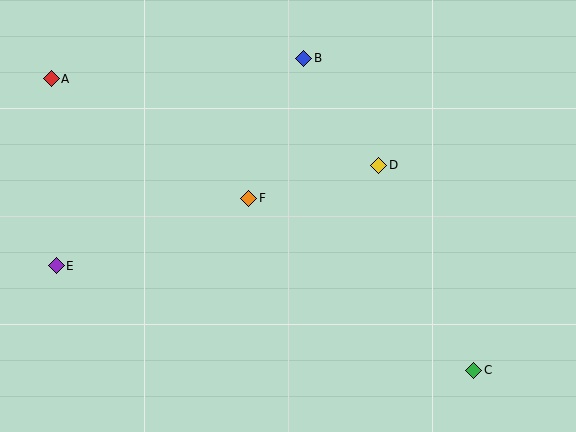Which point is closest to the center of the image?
Point F at (249, 198) is closest to the center.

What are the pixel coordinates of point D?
Point D is at (379, 165).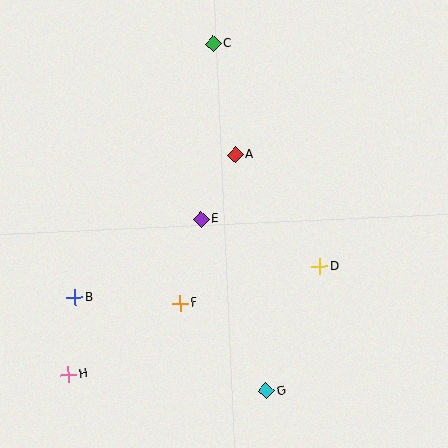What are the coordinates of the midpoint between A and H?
The midpoint between A and H is at (152, 265).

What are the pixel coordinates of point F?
Point F is at (180, 303).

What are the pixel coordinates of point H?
Point H is at (68, 374).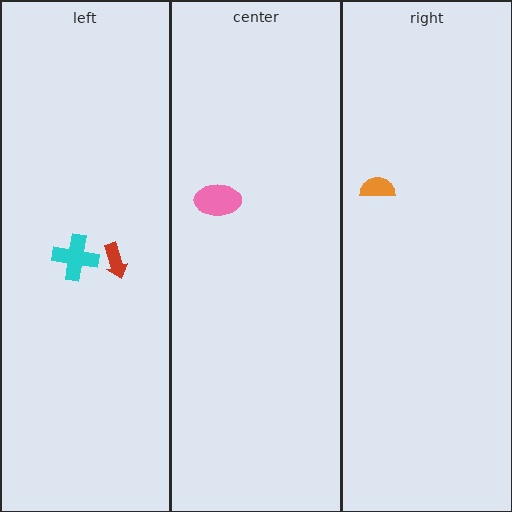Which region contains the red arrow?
The left region.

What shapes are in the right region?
The orange semicircle.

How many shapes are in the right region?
1.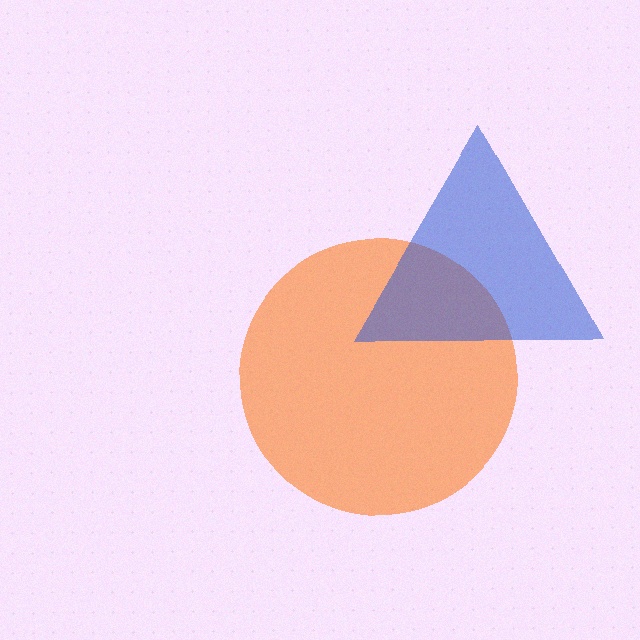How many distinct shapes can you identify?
There are 2 distinct shapes: an orange circle, a blue triangle.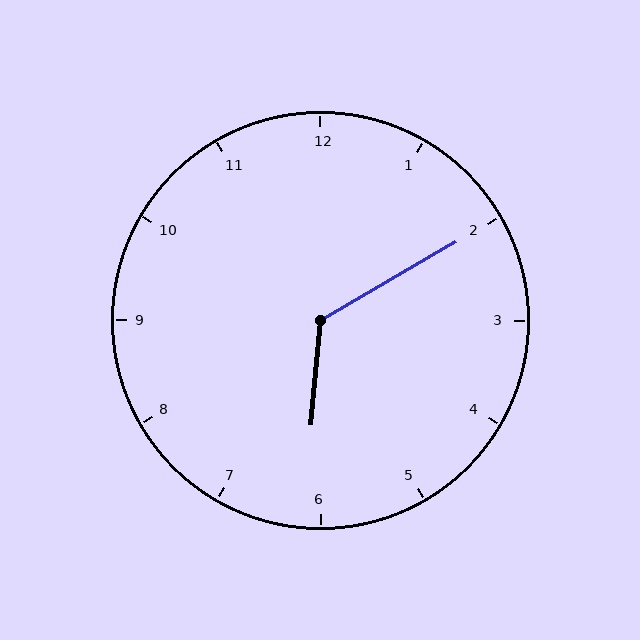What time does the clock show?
6:10.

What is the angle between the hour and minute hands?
Approximately 125 degrees.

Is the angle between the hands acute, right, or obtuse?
It is obtuse.